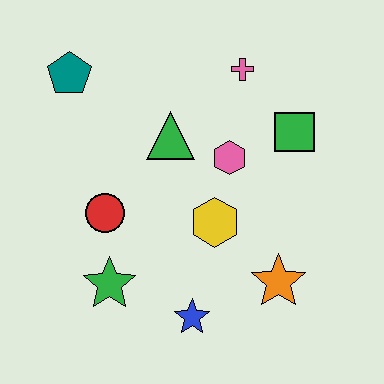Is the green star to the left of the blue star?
Yes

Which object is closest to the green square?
The pink hexagon is closest to the green square.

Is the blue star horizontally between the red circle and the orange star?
Yes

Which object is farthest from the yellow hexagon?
The teal pentagon is farthest from the yellow hexagon.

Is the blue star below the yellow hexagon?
Yes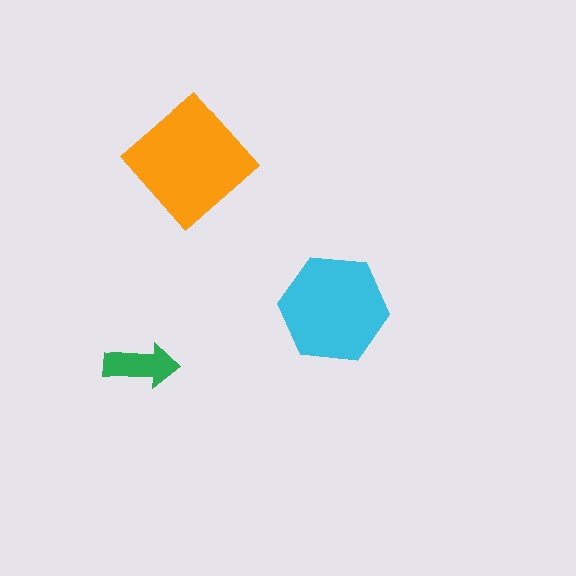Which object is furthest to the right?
The cyan hexagon is rightmost.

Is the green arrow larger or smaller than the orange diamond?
Smaller.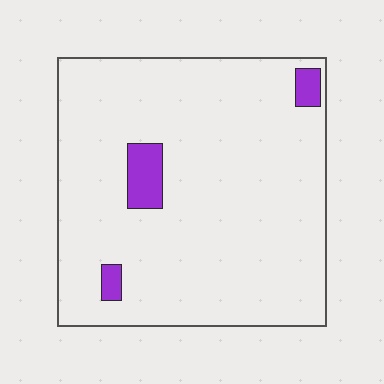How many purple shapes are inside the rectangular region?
3.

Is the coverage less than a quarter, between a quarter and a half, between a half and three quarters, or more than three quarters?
Less than a quarter.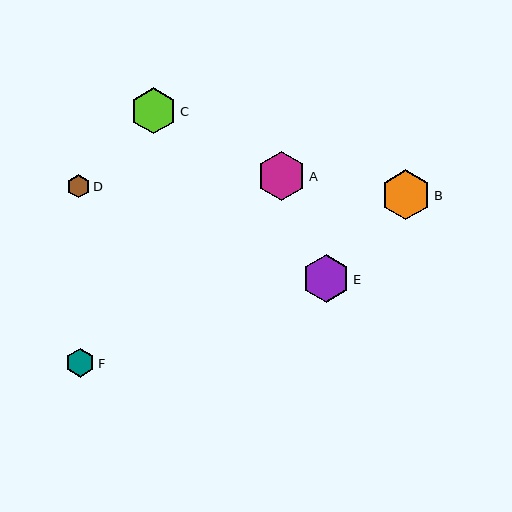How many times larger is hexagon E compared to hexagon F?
Hexagon E is approximately 1.6 times the size of hexagon F.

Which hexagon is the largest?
Hexagon B is the largest with a size of approximately 50 pixels.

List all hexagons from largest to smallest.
From largest to smallest: B, A, E, C, F, D.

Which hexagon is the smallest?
Hexagon D is the smallest with a size of approximately 23 pixels.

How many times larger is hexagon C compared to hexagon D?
Hexagon C is approximately 2.0 times the size of hexagon D.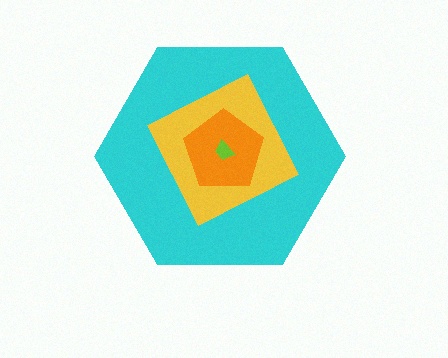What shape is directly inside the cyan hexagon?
The yellow square.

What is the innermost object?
The lime trapezoid.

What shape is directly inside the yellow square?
The orange pentagon.